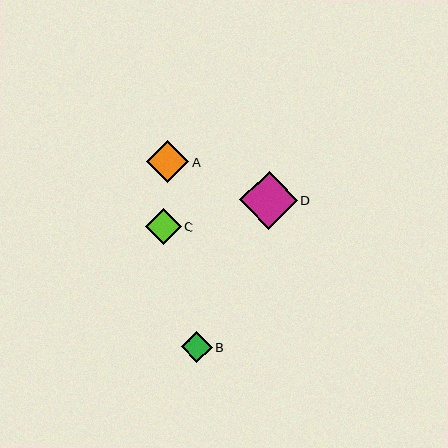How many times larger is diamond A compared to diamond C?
Diamond A is approximately 1.2 times the size of diamond C.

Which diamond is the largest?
Diamond D is the largest with a size of approximately 58 pixels.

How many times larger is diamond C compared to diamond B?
Diamond C is approximately 1.1 times the size of diamond B.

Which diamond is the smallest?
Diamond B is the smallest with a size of approximately 31 pixels.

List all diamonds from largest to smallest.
From largest to smallest: D, A, C, B.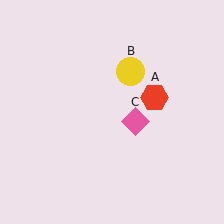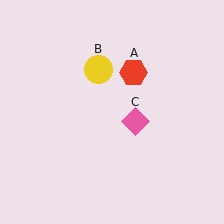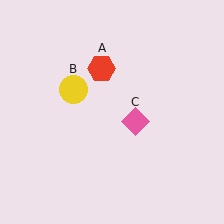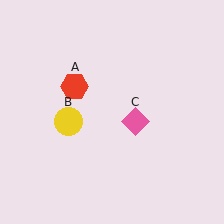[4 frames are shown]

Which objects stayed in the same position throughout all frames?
Pink diamond (object C) remained stationary.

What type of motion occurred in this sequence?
The red hexagon (object A), yellow circle (object B) rotated counterclockwise around the center of the scene.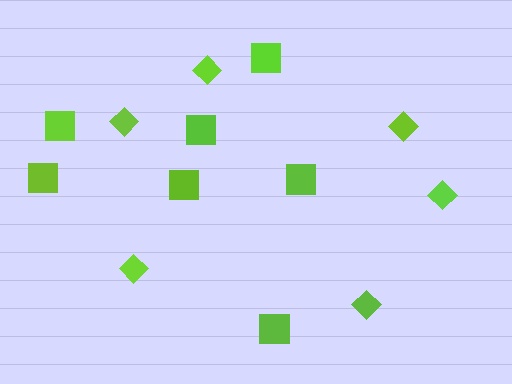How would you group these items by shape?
There are 2 groups: one group of squares (7) and one group of diamonds (6).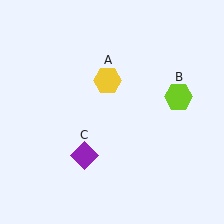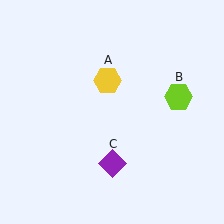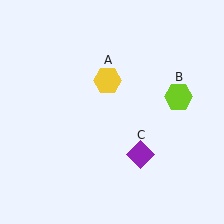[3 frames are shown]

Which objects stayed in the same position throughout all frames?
Yellow hexagon (object A) and lime hexagon (object B) remained stationary.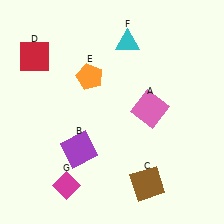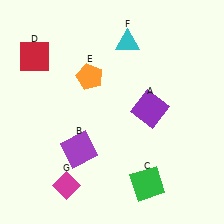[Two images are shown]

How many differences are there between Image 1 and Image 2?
There are 2 differences between the two images.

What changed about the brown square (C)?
In Image 1, C is brown. In Image 2, it changed to green.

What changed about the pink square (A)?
In Image 1, A is pink. In Image 2, it changed to purple.